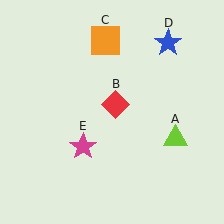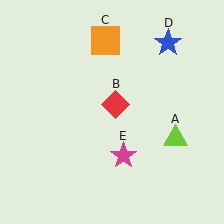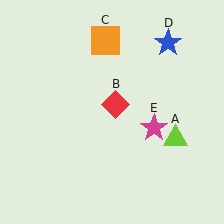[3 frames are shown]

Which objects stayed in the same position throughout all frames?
Lime triangle (object A) and red diamond (object B) and orange square (object C) and blue star (object D) remained stationary.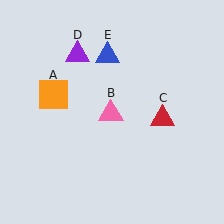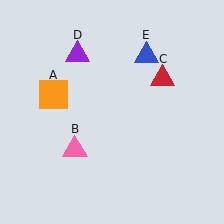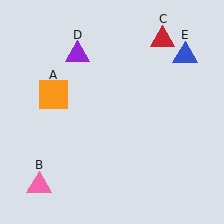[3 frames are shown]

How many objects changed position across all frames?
3 objects changed position: pink triangle (object B), red triangle (object C), blue triangle (object E).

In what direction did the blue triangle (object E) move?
The blue triangle (object E) moved right.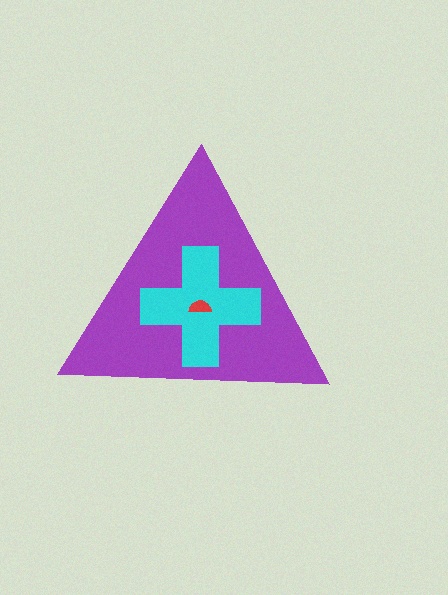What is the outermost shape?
The purple triangle.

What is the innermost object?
The red semicircle.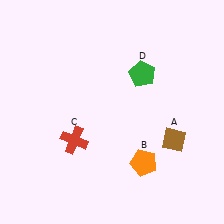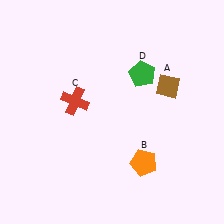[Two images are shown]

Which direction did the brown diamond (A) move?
The brown diamond (A) moved up.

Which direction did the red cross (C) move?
The red cross (C) moved up.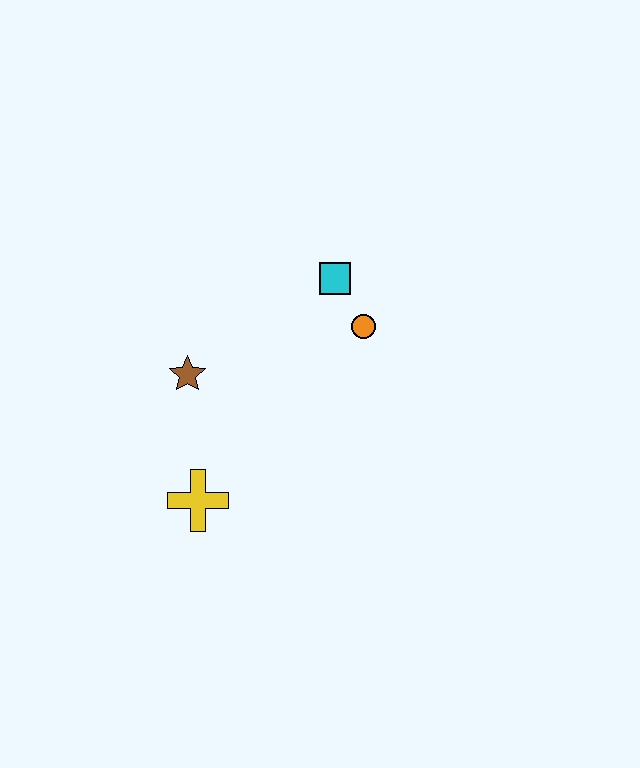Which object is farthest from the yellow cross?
The cyan square is farthest from the yellow cross.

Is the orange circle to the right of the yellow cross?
Yes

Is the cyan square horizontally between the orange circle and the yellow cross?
Yes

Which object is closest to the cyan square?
The orange circle is closest to the cyan square.